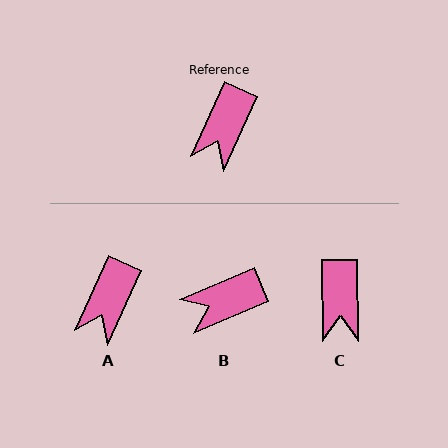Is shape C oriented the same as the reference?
No, it is off by about 25 degrees.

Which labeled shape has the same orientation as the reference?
A.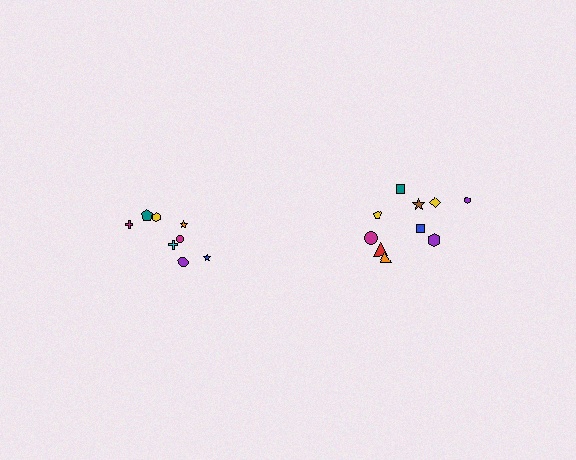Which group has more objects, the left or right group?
The right group.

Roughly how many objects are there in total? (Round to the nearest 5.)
Roughly 20 objects in total.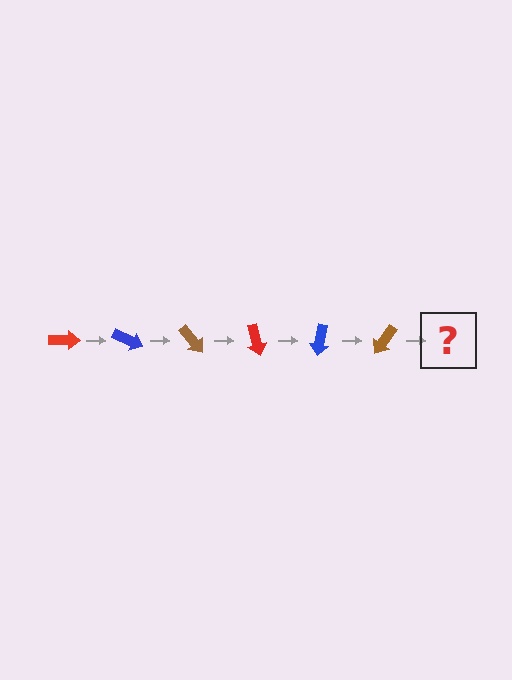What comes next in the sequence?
The next element should be a red arrow, rotated 150 degrees from the start.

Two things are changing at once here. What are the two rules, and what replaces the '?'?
The two rules are that it rotates 25 degrees each step and the color cycles through red, blue, and brown. The '?' should be a red arrow, rotated 150 degrees from the start.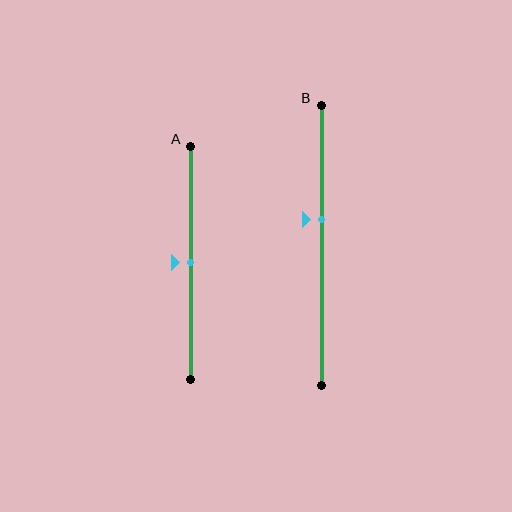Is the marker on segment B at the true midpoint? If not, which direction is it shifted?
No, the marker on segment B is shifted upward by about 9% of the segment length.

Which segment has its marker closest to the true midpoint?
Segment A has its marker closest to the true midpoint.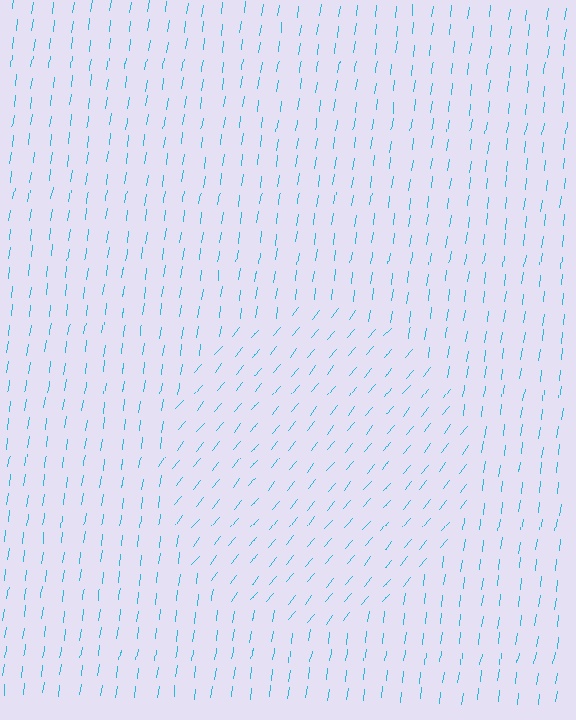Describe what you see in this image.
The image is filled with small cyan line segments. A circle region in the image has lines oriented differently from the surrounding lines, creating a visible texture boundary.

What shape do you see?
I see a circle.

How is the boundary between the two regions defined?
The boundary is defined purely by a change in line orientation (approximately 31 degrees difference). All lines are the same color and thickness.